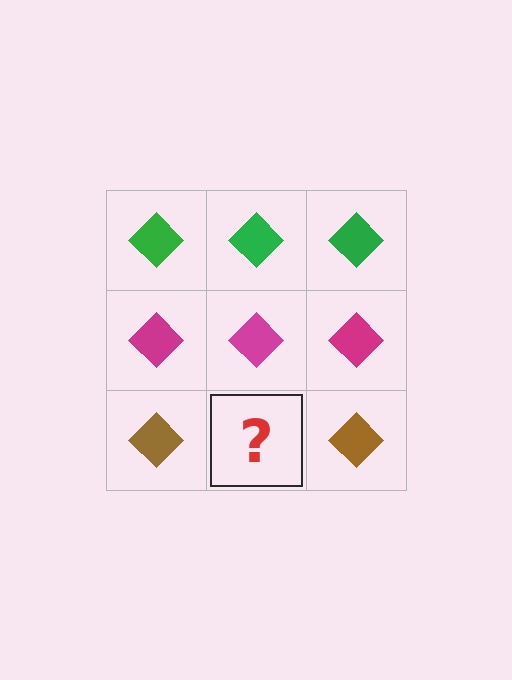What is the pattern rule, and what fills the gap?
The rule is that each row has a consistent color. The gap should be filled with a brown diamond.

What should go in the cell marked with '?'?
The missing cell should contain a brown diamond.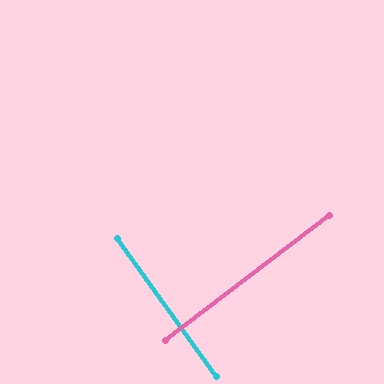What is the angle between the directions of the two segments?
Approximately 88 degrees.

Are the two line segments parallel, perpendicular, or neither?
Perpendicular — they meet at approximately 88°.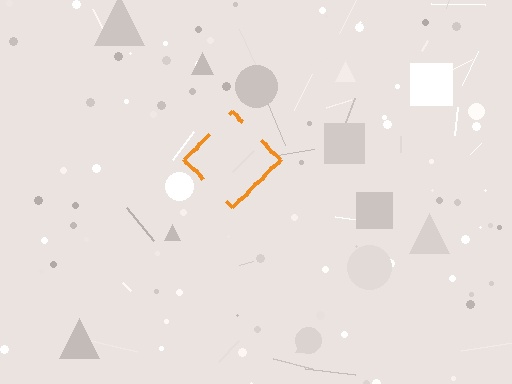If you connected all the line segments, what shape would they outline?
They would outline a diamond.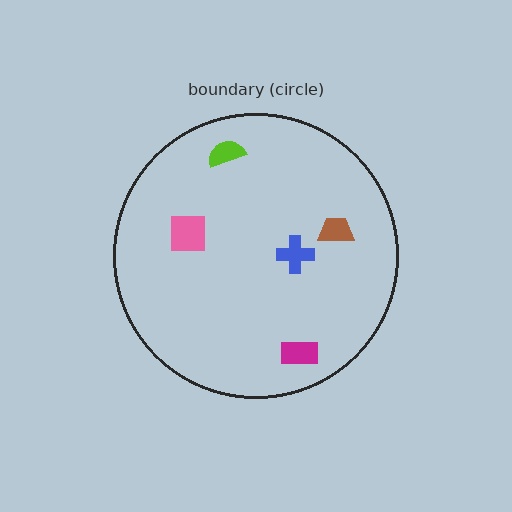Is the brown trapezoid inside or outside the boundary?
Inside.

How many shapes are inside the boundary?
5 inside, 0 outside.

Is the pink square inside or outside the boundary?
Inside.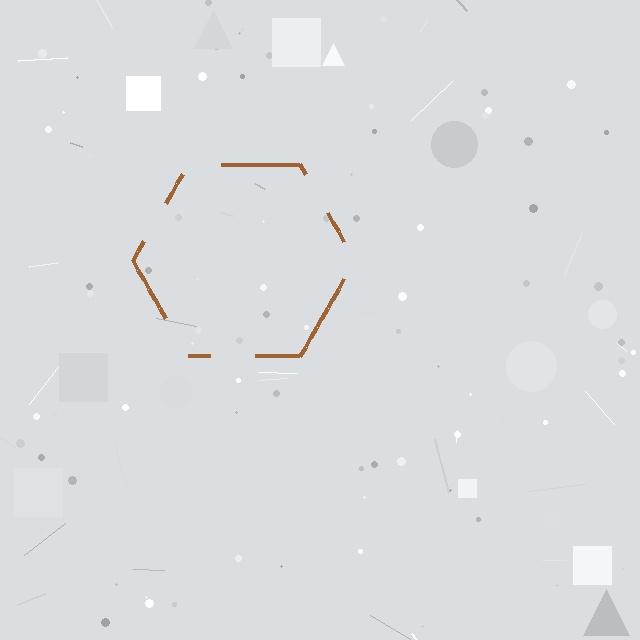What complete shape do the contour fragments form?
The contour fragments form a hexagon.